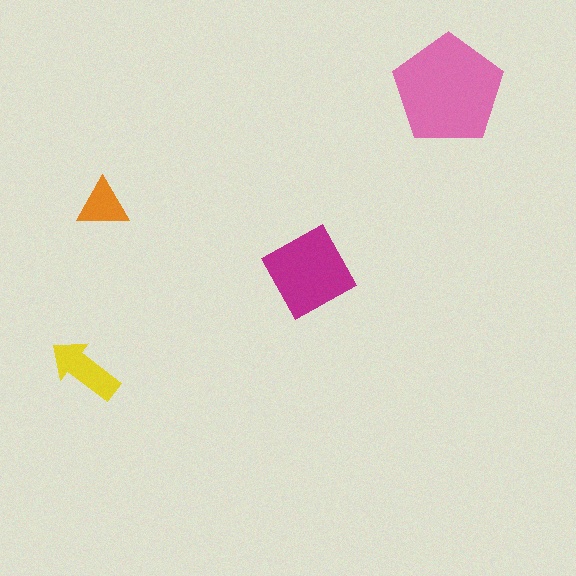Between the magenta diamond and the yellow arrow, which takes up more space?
The magenta diamond.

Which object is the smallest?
The orange triangle.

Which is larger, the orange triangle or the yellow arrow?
The yellow arrow.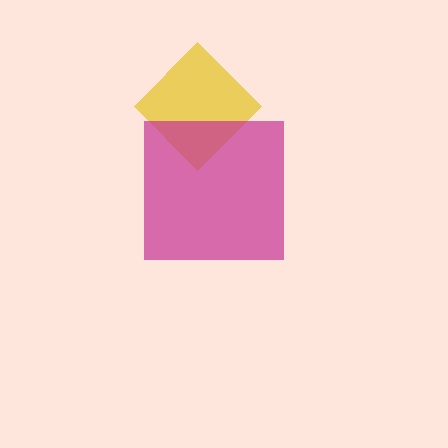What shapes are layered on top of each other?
The layered shapes are: a yellow diamond, a magenta square.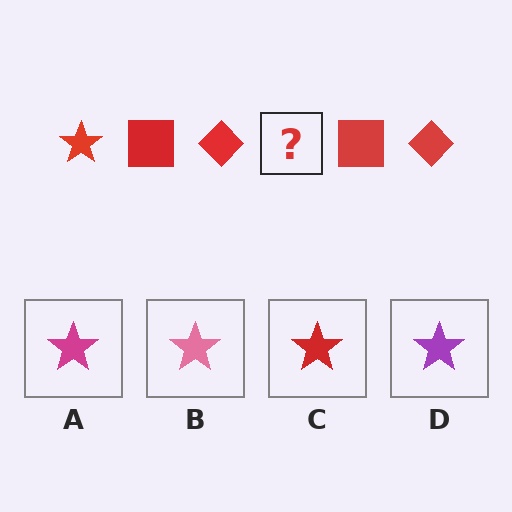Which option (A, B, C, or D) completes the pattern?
C.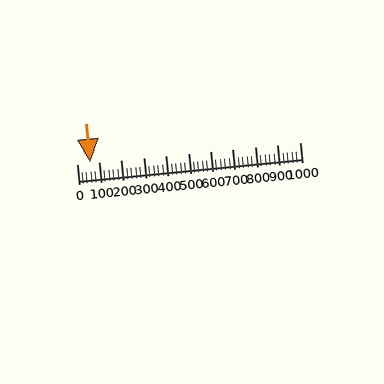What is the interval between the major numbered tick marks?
The major tick marks are spaced 100 units apart.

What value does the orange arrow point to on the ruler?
The orange arrow points to approximately 60.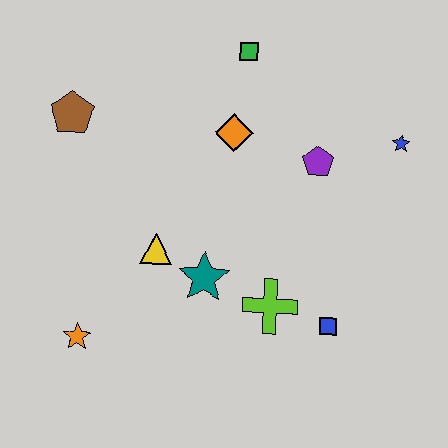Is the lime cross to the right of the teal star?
Yes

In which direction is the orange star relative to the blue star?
The orange star is to the left of the blue star.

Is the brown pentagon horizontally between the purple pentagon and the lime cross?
No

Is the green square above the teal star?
Yes